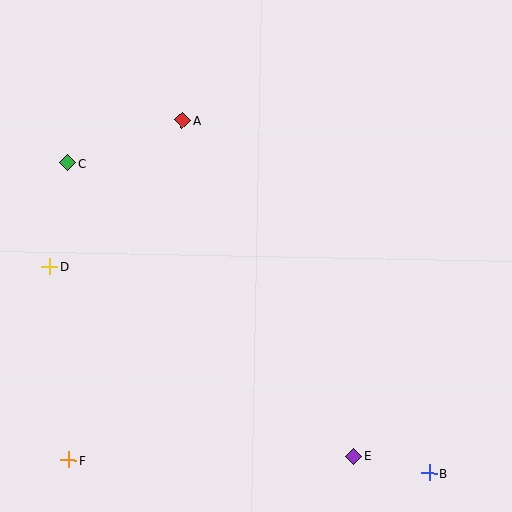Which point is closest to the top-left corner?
Point C is closest to the top-left corner.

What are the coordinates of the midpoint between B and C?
The midpoint between B and C is at (248, 318).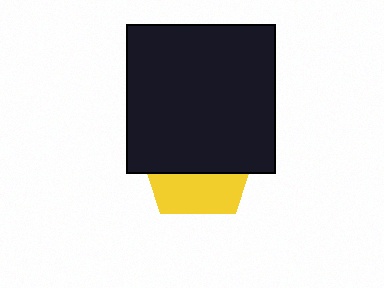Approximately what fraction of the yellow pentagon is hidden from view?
Roughly 63% of the yellow pentagon is hidden behind the black square.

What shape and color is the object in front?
The object in front is a black square.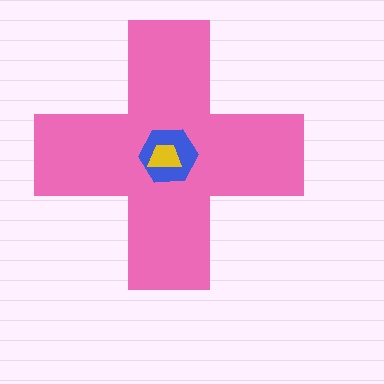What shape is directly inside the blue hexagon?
The yellow trapezoid.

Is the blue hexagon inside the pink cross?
Yes.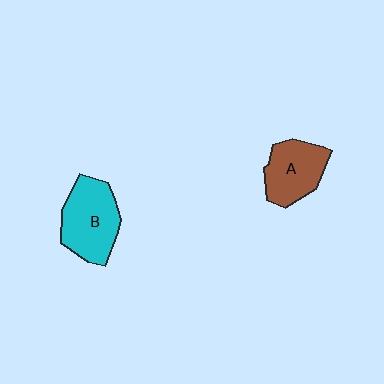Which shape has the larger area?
Shape B (cyan).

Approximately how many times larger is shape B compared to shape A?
Approximately 1.2 times.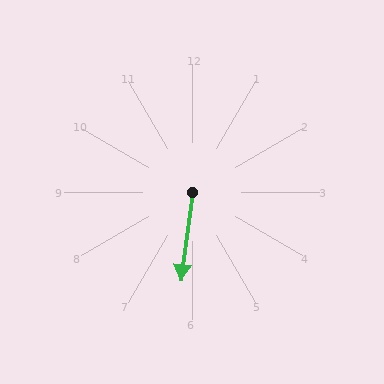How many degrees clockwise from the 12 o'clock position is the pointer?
Approximately 187 degrees.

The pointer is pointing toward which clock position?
Roughly 6 o'clock.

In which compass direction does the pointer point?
South.